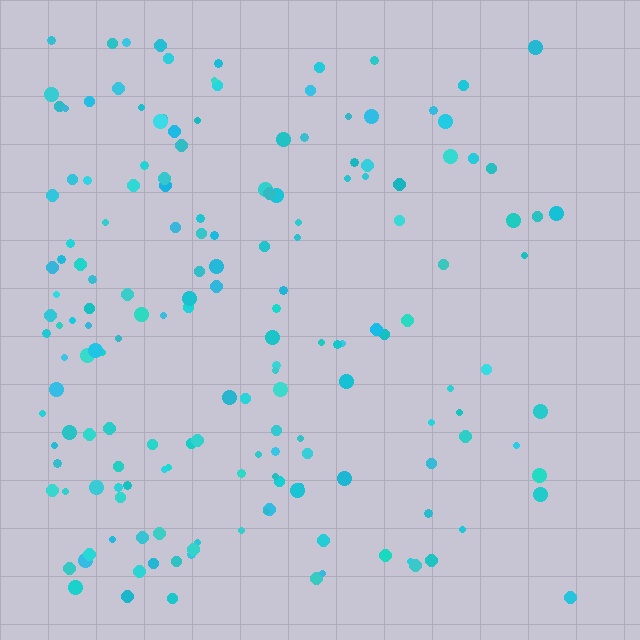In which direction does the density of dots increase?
From right to left, with the left side densest.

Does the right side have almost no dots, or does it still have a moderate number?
Still a moderate number, just noticeably fewer than the left.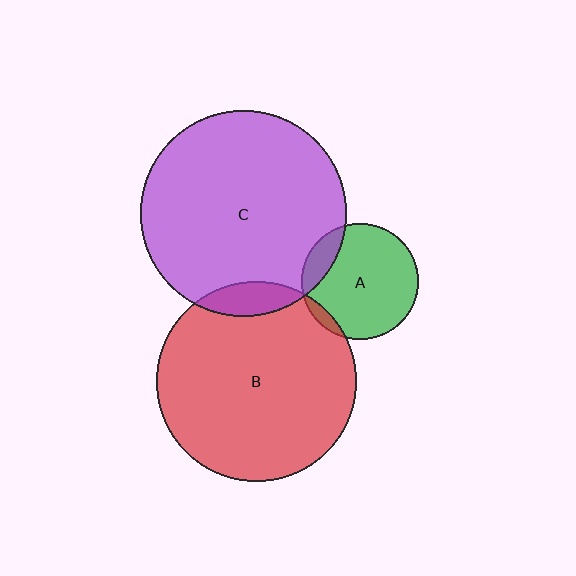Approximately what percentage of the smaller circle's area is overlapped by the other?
Approximately 5%.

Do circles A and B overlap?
Yes.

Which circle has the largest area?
Circle C (purple).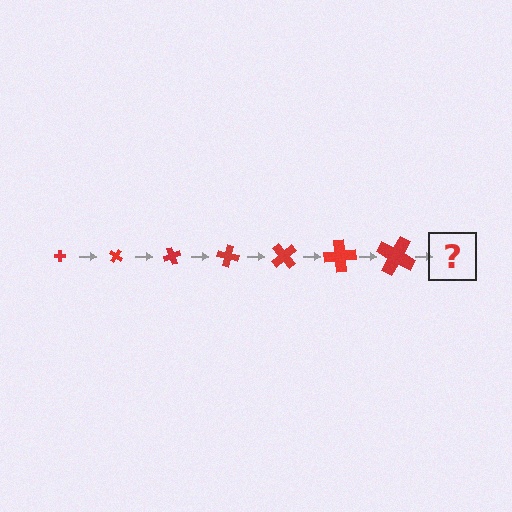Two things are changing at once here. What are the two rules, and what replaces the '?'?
The two rules are that the cross grows larger each step and it rotates 35 degrees each step. The '?' should be a cross, larger than the previous one and rotated 245 degrees from the start.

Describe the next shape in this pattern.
It should be a cross, larger than the previous one and rotated 245 degrees from the start.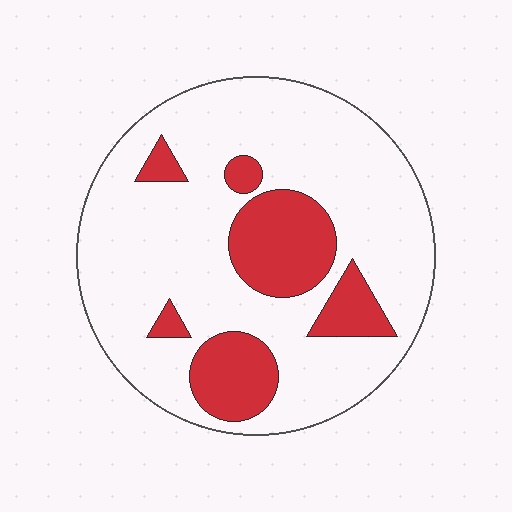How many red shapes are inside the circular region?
6.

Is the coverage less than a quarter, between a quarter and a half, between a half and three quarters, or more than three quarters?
Less than a quarter.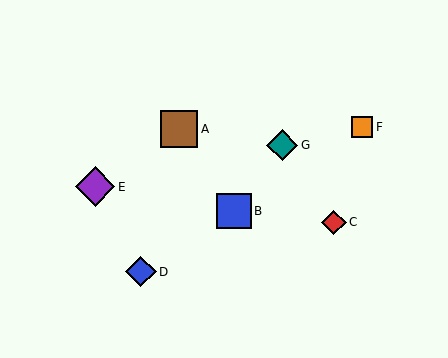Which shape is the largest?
The purple diamond (labeled E) is the largest.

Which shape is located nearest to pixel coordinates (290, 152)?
The teal diamond (labeled G) at (282, 145) is nearest to that location.